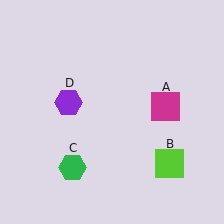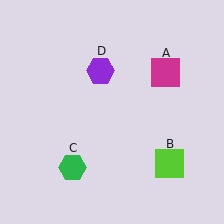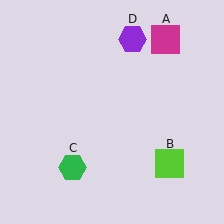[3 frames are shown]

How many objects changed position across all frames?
2 objects changed position: magenta square (object A), purple hexagon (object D).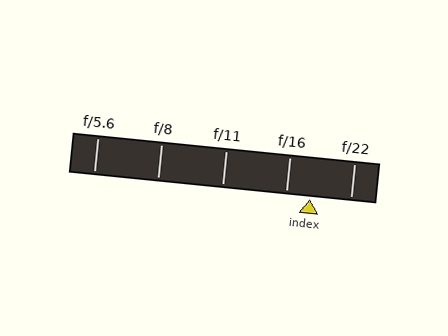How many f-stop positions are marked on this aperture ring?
There are 5 f-stop positions marked.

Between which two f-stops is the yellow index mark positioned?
The index mark is between f/16 and f/22.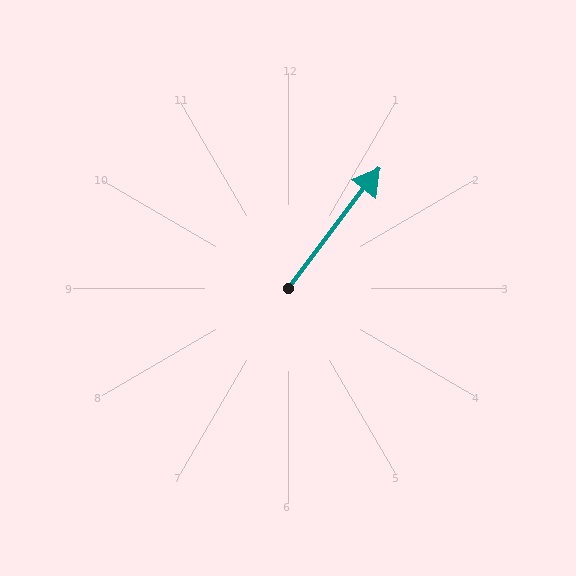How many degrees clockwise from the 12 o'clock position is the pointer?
Approximately 37 degrees.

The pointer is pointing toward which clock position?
Roughly 1 o'clock.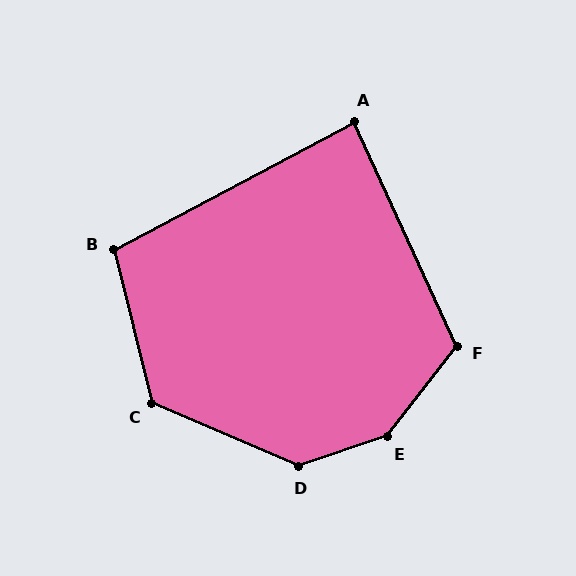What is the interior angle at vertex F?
Approximately 118 degrees (obtuse).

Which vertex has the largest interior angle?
E, at approximately 146 degrees.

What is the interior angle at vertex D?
Approximately 138 degrees (obtuse).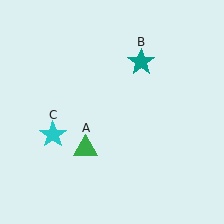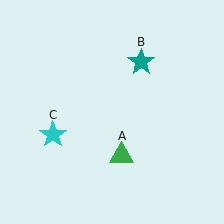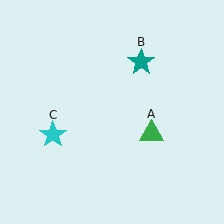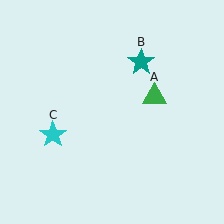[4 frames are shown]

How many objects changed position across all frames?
1 object changed position: green triangle (object A).